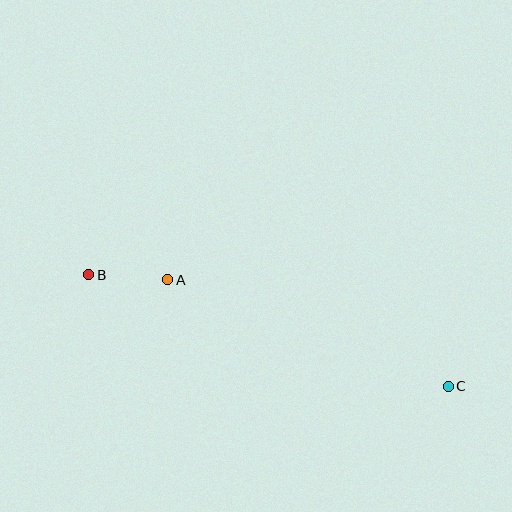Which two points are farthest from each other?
Points B and C are farthest from each other.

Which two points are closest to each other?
Points A and B are closest to each other.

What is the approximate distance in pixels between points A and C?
The distance between A and C is approximately 300 pixels.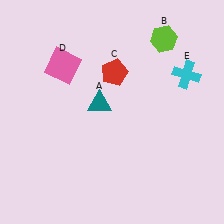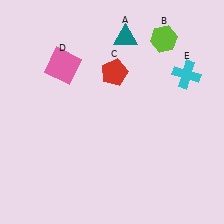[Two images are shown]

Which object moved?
The teal triangle (A) moved up.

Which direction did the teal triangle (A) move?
The teal triangle (A) moved up.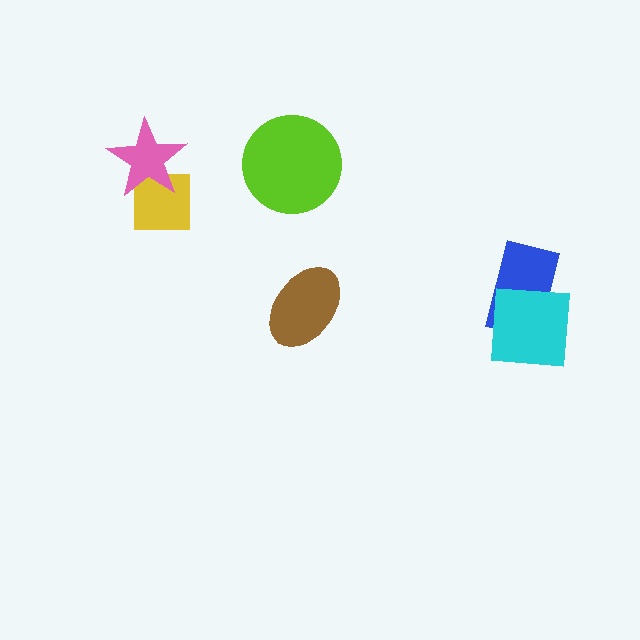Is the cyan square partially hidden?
No, no other shape covers it.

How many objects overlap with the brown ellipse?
0 objects overlap with the brown ellipse.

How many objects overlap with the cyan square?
1 object overlaps with the cyan square.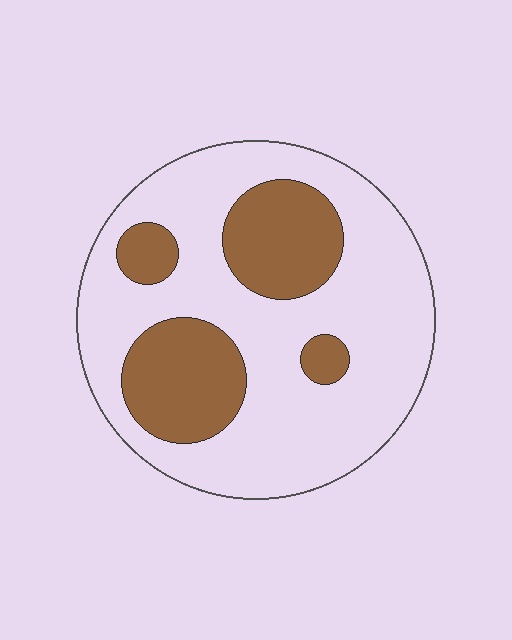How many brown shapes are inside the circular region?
4.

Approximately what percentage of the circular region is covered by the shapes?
Approximately 30%.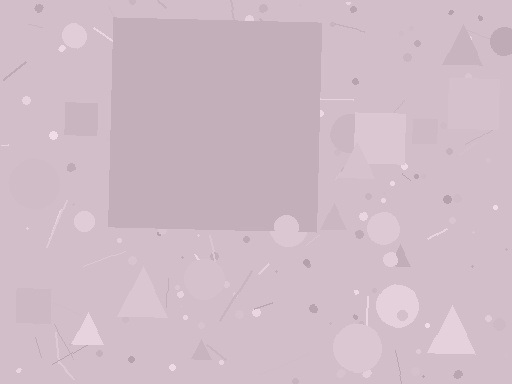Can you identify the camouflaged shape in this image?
The camouflaged shape is a square.